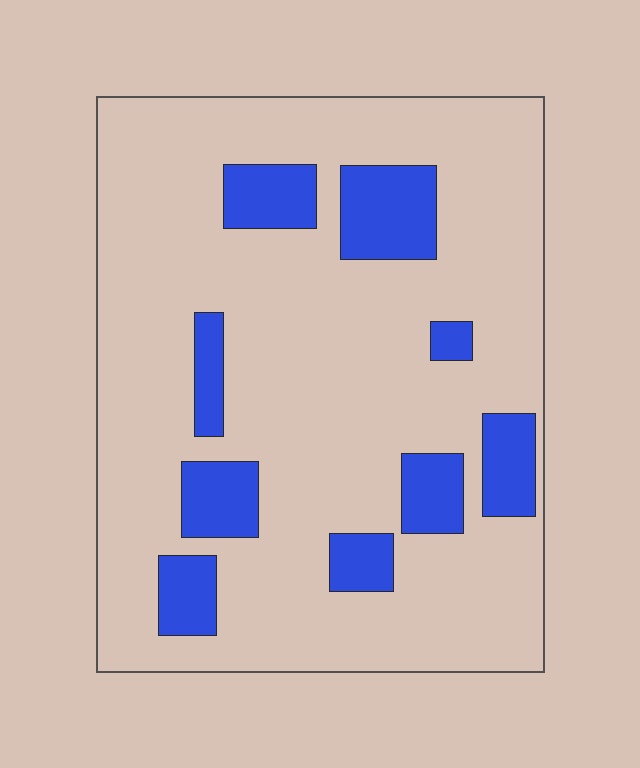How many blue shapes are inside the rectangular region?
9.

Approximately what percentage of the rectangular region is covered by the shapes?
Approximately 20%.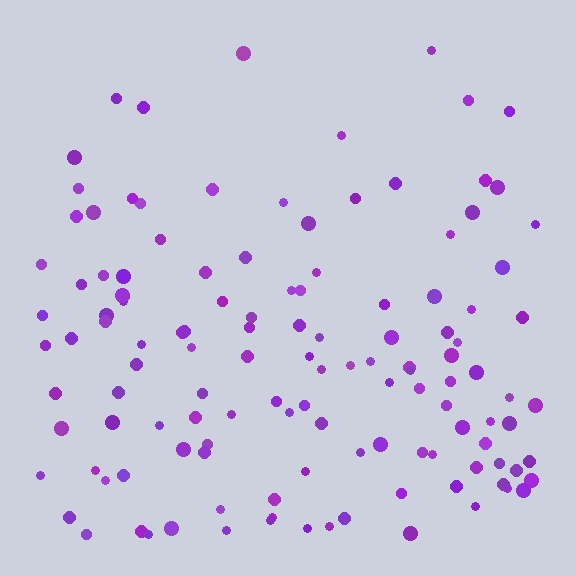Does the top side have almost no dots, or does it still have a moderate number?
Still a moderate number, just noticeably fewer than the bottom.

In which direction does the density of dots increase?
From top to bottom, with the bottom side densest.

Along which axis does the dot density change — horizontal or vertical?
Vertical.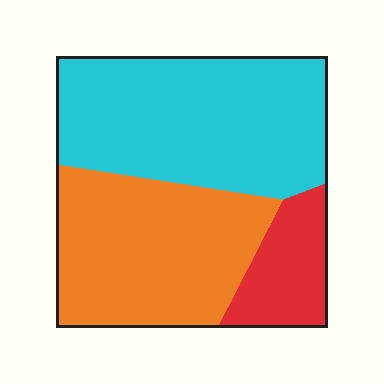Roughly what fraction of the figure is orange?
Orange covers about 40% of the figure.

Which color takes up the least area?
Red, at roughly 15%.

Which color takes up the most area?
Cyan, at roughly 45%.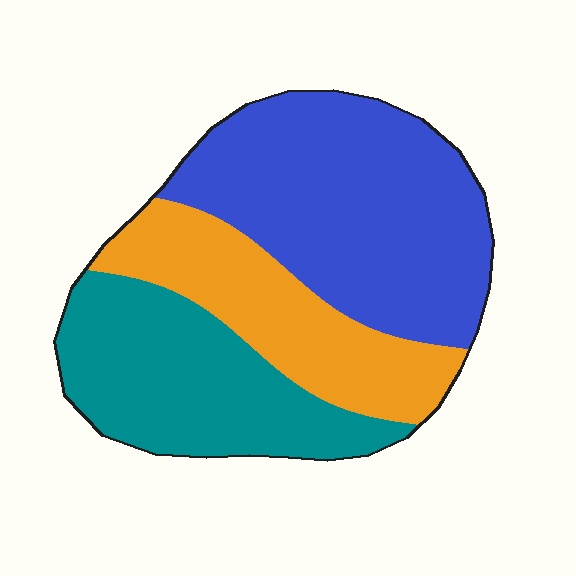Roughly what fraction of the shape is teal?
Teal covers roughly 30% of the shape.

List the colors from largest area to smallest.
From largest to smallest: blue, teal, orange.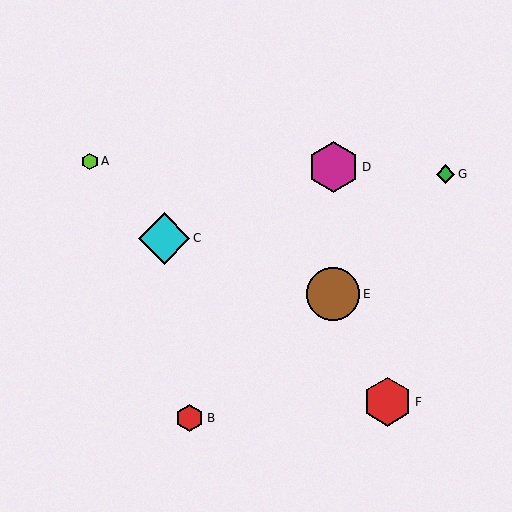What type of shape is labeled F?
Shape F is a red hexagon.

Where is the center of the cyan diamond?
The center of the cyan diamond is at (164, 238).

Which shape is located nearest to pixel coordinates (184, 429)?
The red hexagon (labeled B) at (190, 418) is nearest to that location.